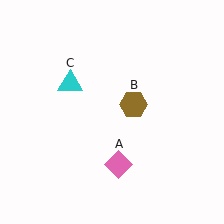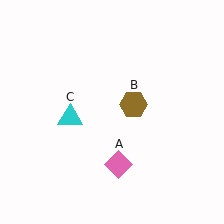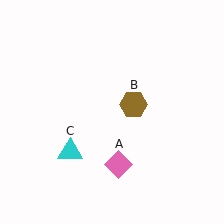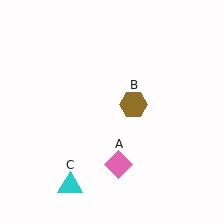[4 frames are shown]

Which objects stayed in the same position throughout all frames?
Pink diamond (object A) and brown hexagon (object B) remained stationary.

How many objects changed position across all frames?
1 object changed position: cyan triangle (object C).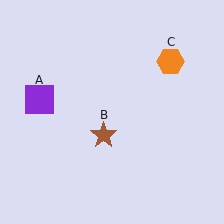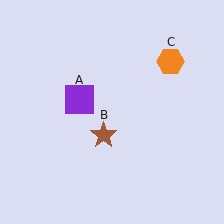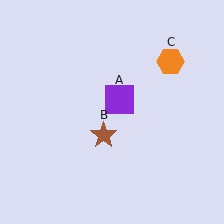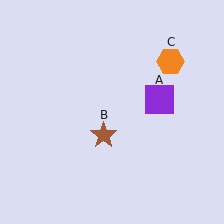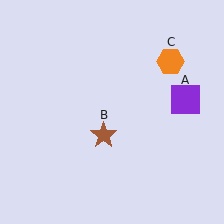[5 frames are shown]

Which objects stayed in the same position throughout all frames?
Brown star (object B) and orange hexagon (object C) remained stationary.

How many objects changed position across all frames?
1 object changed position: purple square (object A).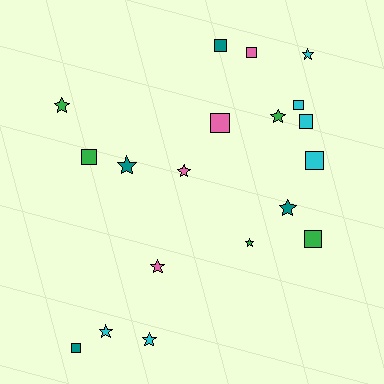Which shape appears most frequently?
Star, with 10 objects.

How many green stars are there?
There are 3 green stars.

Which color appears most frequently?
Cyan, with 6 objects.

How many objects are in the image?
There are 19 objects.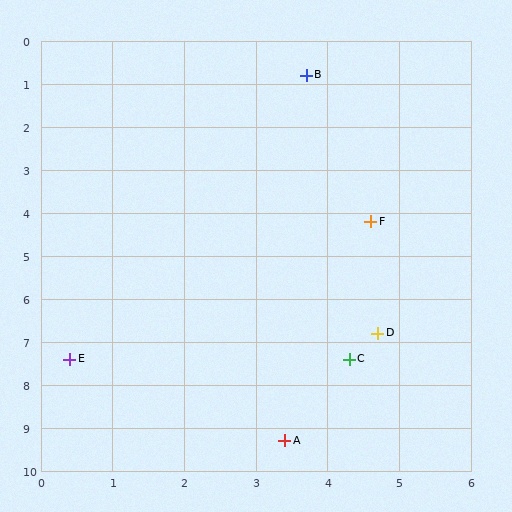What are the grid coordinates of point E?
Point E is at approximately (0.4, 7.4).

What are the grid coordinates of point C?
Point C is at approximately (4.3, 7.4).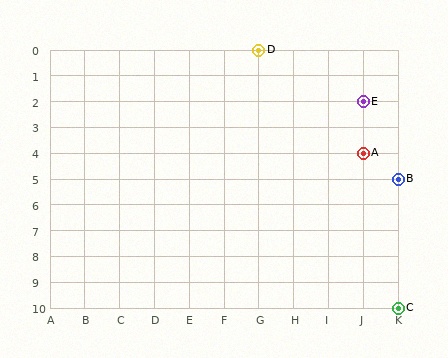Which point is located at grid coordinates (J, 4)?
Point A is at (J, 4).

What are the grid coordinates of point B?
Point B is at grid coordinates (K, 5).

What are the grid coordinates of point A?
Point A is at grid coordinates (J, 4).